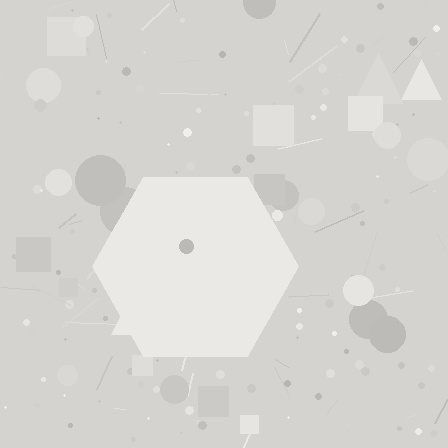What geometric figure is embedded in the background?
A hexagon is embedded in the background.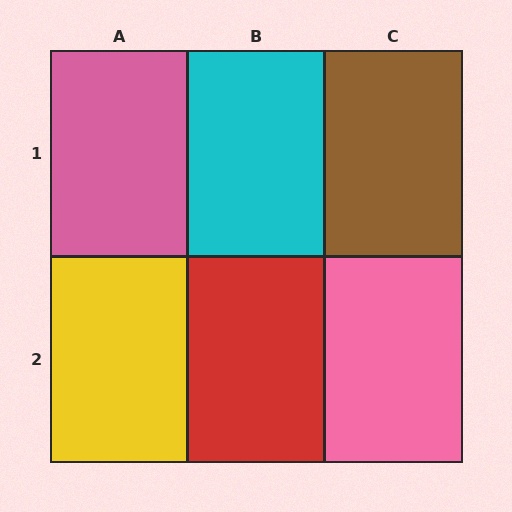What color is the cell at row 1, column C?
Brown.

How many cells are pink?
2 cells are pink.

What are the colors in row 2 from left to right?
Yellow, red, pink.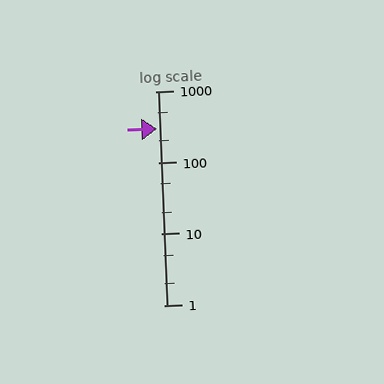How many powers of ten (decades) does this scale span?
The scale spans 3 decades, from 1 to 1000.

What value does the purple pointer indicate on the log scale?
The pointer indicates approximately 300.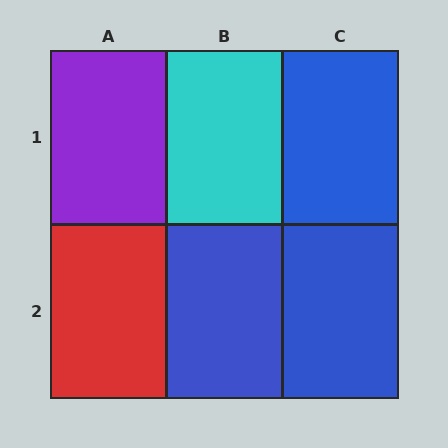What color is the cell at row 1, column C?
Blue.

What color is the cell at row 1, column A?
Purple.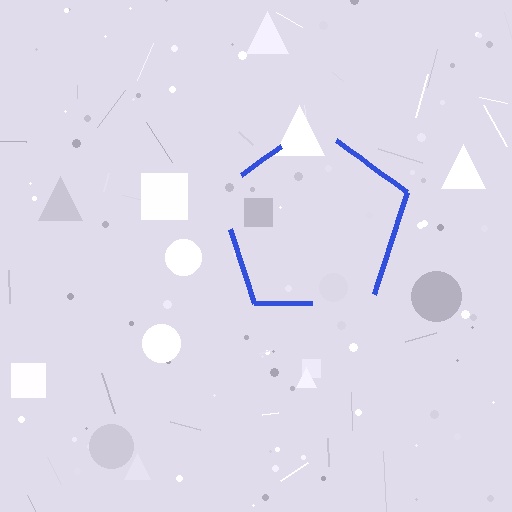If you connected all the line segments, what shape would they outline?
They would outline a pentagon.